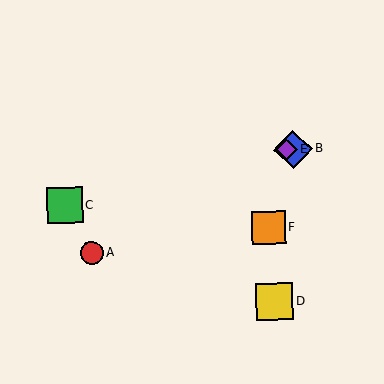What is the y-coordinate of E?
Object E is at y≈149.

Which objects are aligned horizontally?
Objects B, E are aligned horizontally.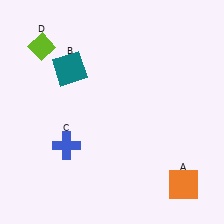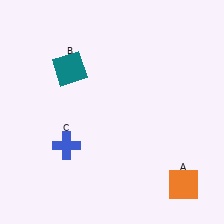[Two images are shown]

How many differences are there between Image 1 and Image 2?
There is 1 difference between the two images.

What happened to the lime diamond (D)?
The lime diamond (D) was removed in Image 2. It was in the top-left area of Image 1.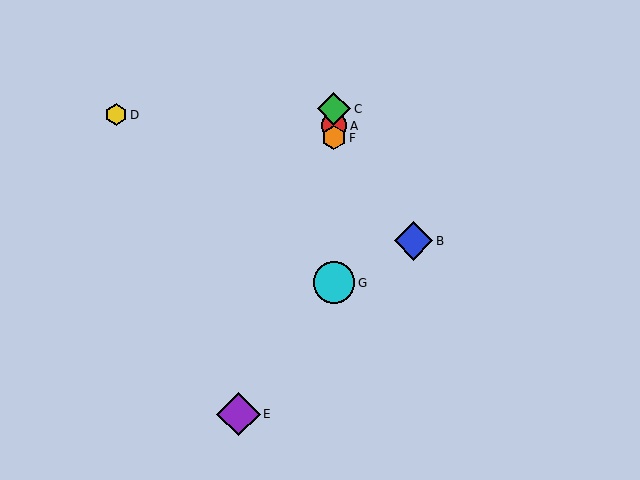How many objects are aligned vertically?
4 objects (A, C, F, G) are aligned vertically.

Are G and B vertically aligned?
No, G is at x≈334 and B is at x≈414.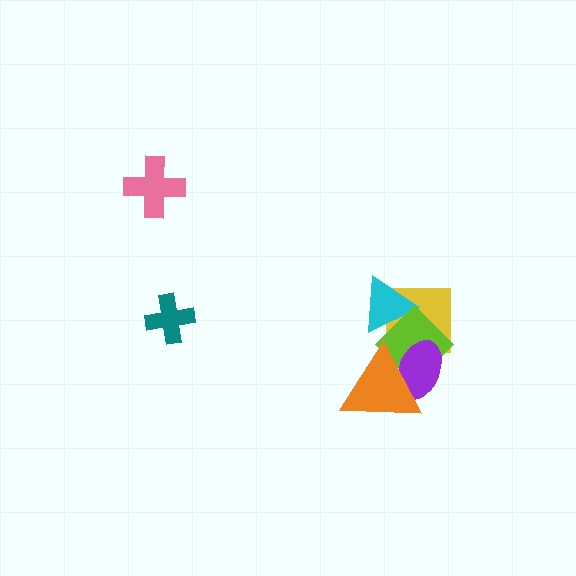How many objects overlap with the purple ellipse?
3 objects overlap with the purple ellipse.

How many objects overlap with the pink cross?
0 objects overlap with the pink cross.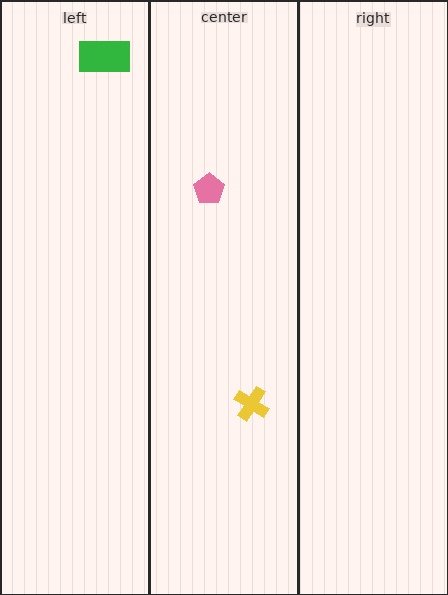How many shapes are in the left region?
1.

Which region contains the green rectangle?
The left region.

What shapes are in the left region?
The green rectangle.